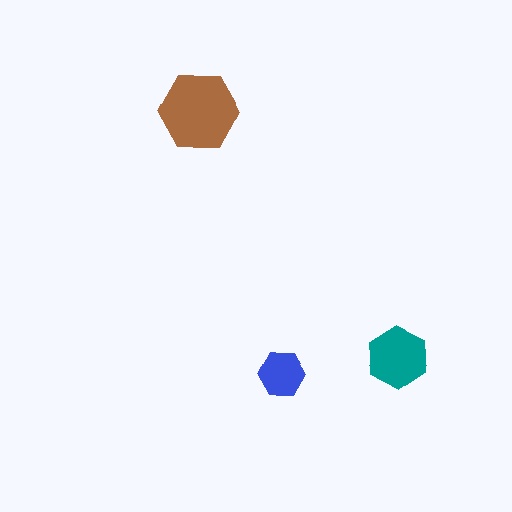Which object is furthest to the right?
The teal hexagon is rightmost.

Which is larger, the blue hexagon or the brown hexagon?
The brown one.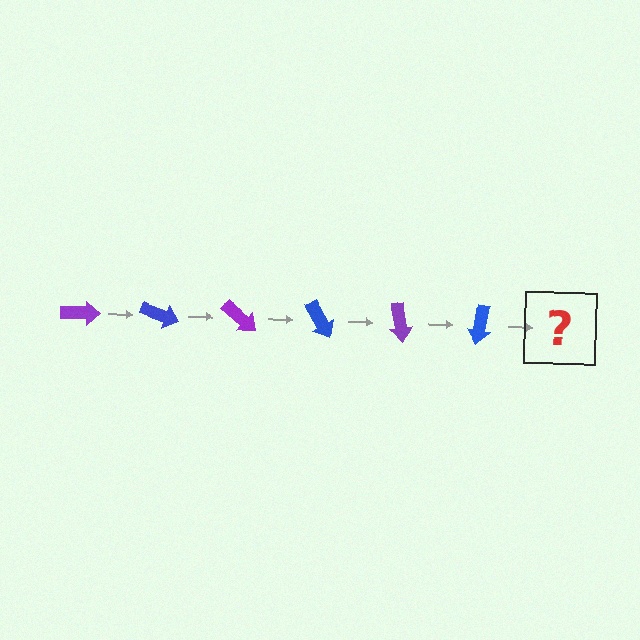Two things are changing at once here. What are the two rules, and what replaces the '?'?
The two rules are that it rotates 20 degrees each step and the color cycles through purple and blue. The '?' should be a purple arrow, rotated 120 degrees from the start.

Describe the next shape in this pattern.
It should be a purple arrow, rotated 120 degrees from the start.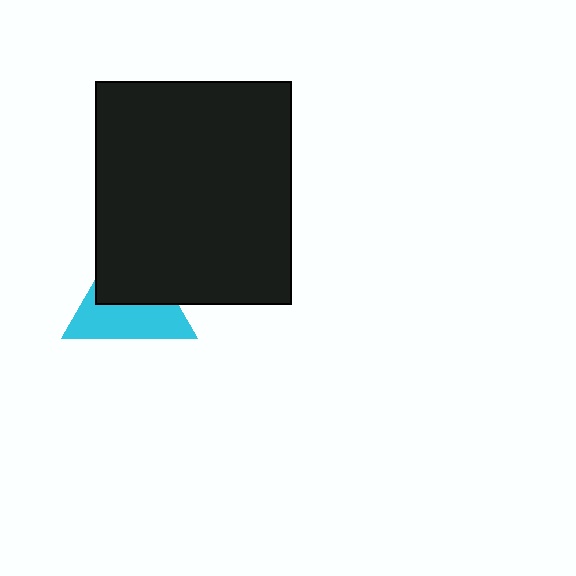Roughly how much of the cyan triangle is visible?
About half of it is visible (roughly 51%).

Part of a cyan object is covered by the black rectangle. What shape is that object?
It is a triangle.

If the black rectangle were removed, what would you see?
You would see the complete cyan triangle.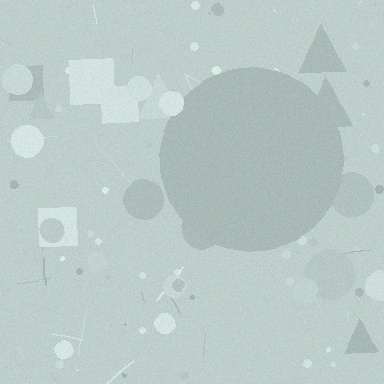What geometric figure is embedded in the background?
A circle is embedded in the background.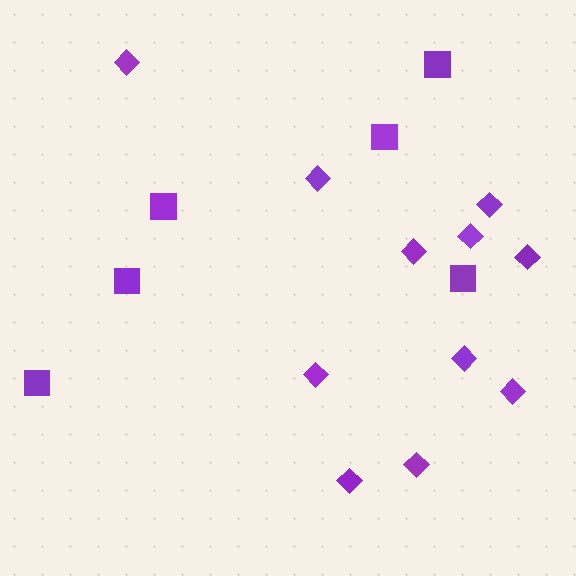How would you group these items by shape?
There are 2 groups: one group of diamonds (11) and one group of squares (6).